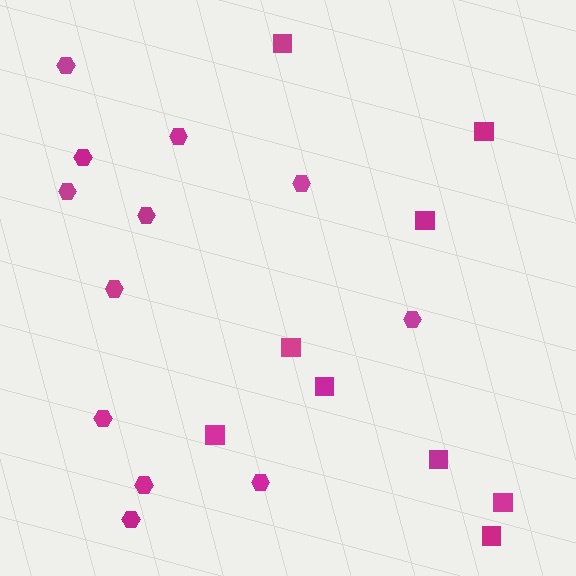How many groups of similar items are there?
There are 2 groups: one group of hexagons (12) and one group of squares (9).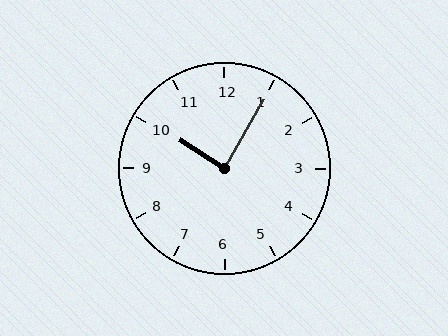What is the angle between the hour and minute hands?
Approximately 88 degrees.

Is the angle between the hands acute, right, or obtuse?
It is right.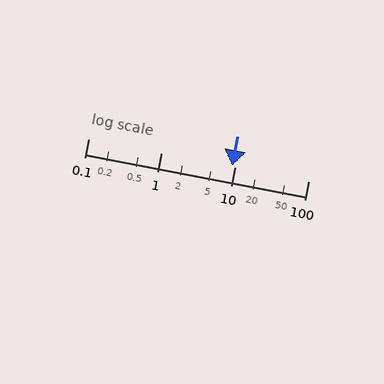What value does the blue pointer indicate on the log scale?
The pointer indicates approximately 9.2.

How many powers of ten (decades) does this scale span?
The scale spans 3 decades, from 0.1 to 100.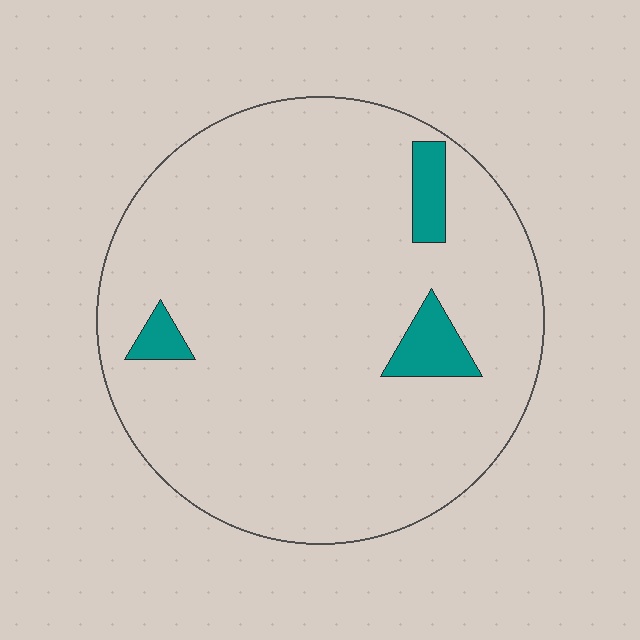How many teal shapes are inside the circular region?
3.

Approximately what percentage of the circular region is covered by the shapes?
Approximately 5%.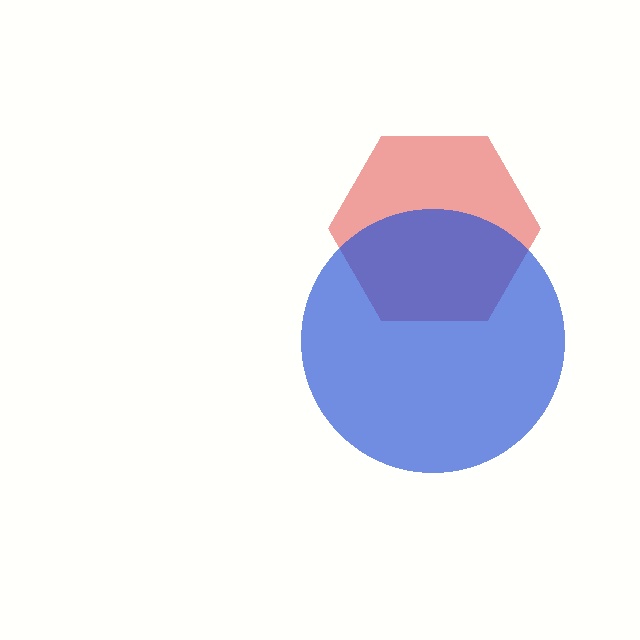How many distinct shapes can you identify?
There are 2 distinct shapes: a red hexagon, a blue circle.